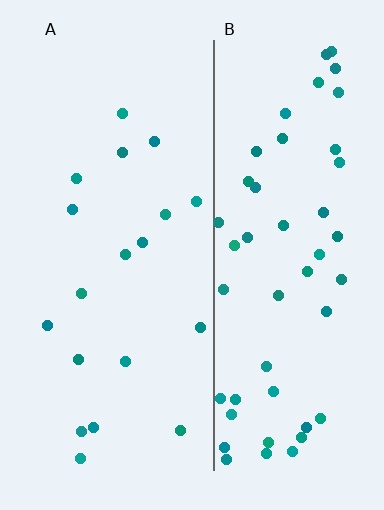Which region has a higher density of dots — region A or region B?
B (the right).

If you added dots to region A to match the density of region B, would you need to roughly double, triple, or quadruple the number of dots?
Approximately triple.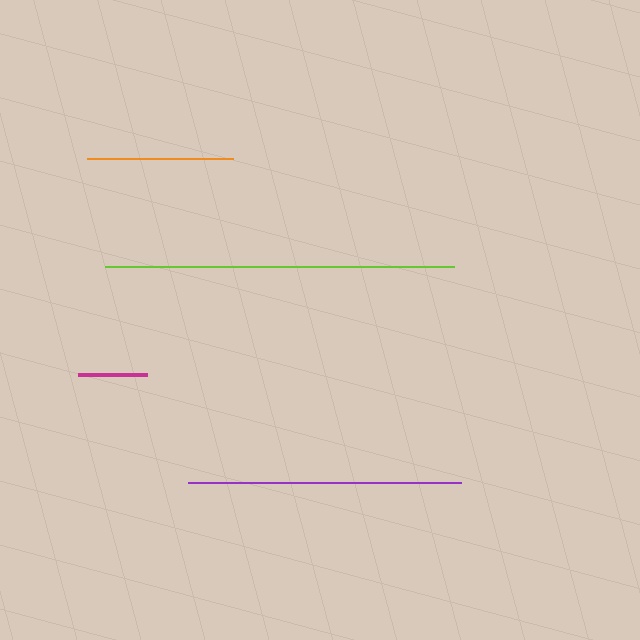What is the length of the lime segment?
The lime segment is approximately 350 pixels long.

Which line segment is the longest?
The lime line is the longest at approximately 350 pixels.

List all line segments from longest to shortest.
From longest to shortest: lime, purple, orange, magenta.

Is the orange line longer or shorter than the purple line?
The purple line is longer than the orange line.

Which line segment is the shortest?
The magenta line is the shortest at approximately 69 pixels.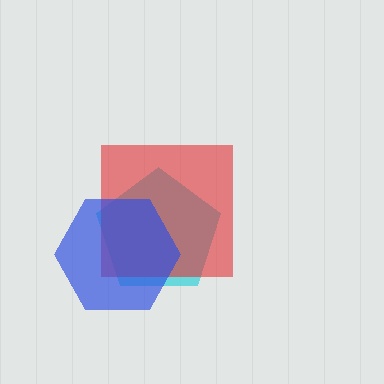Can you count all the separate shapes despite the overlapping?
Yes, there are 3 separate shapes.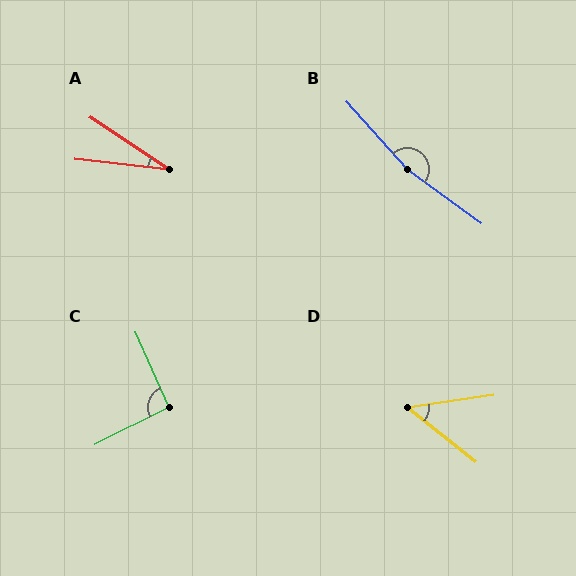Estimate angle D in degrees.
Approximately 47 degrees.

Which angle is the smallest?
A, at approximately 27 degrees.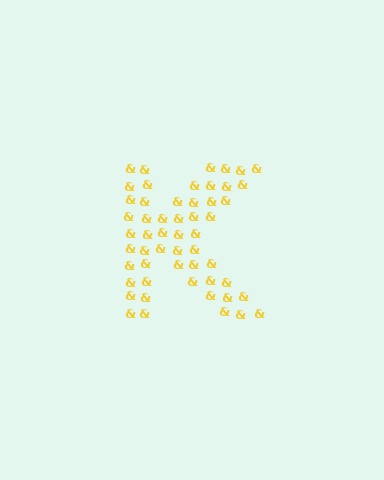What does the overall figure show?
The overall figure shows the letter K.